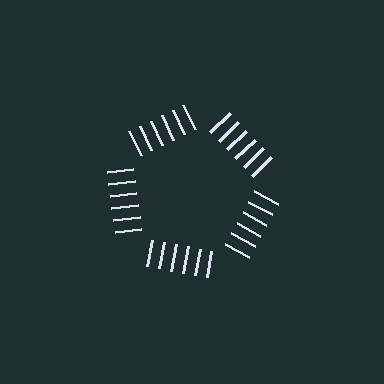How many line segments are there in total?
30 — 6 along each of the 5 edges.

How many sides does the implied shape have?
5 sides — the line-ends trace a pentagon.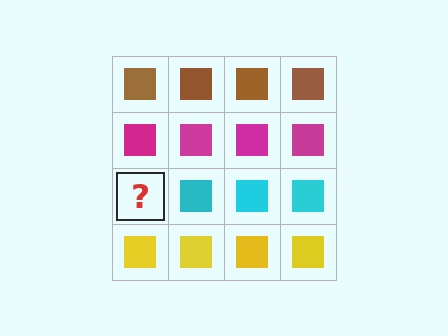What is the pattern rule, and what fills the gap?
The rule is that each row has a consistent color. The gap should be filled with a cyan square.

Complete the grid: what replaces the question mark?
The question mark should be replaced with a cyan square.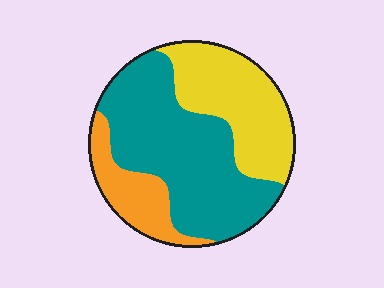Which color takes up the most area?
Teal, at roughly 50%.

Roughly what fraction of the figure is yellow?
Yellow takes up about one third (1/3) of the figure.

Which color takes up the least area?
Orange, at roughly 15%.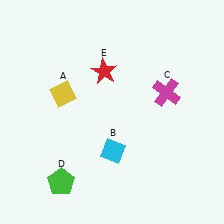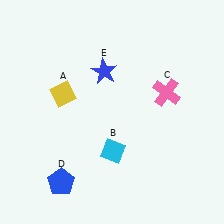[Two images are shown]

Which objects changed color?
C changed from magenta to pink. D changed from green to blue. E changed from red to blue.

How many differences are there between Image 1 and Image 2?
There are 3 differences between the two images.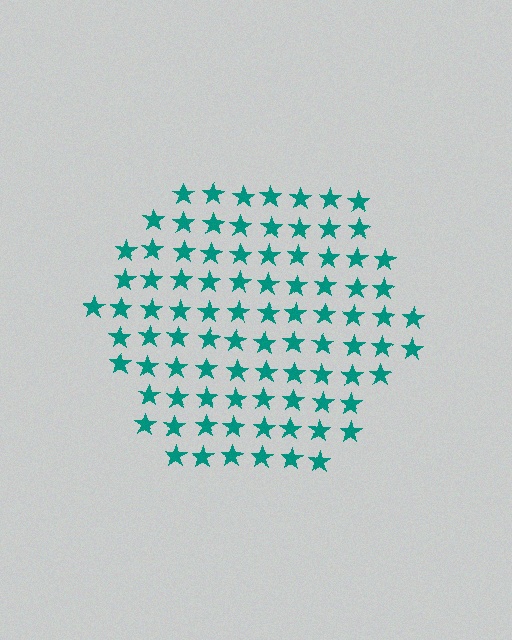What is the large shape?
The large shape is a hexagon.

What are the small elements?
The small elements are stars.